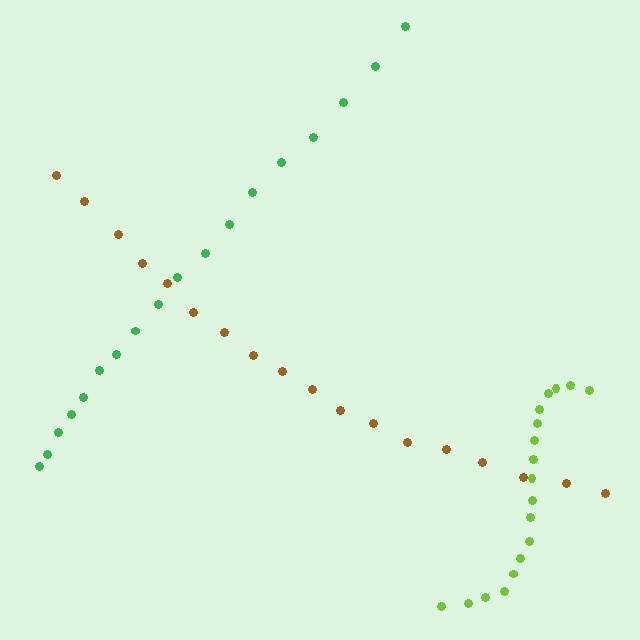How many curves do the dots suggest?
There are 3 distinct paths.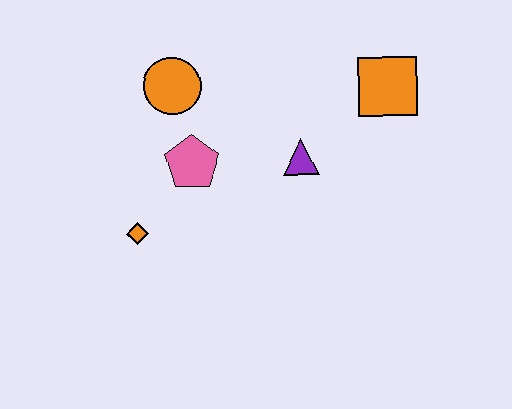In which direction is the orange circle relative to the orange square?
The orange circle is to the left of the orange square.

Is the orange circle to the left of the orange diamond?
No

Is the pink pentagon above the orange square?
No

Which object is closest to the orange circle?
The pink pentagon is closest to the orange circle.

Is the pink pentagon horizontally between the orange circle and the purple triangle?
Yes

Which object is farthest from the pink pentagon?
The orange square is farthest from the pink pentagon.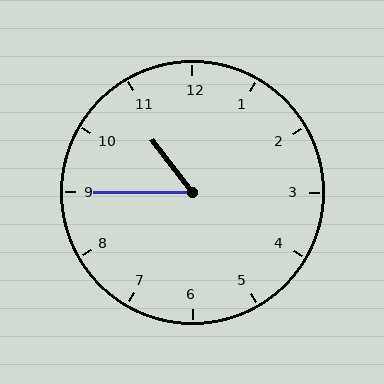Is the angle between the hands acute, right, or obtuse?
It is acute.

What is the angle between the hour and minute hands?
Approximately 52 degrees.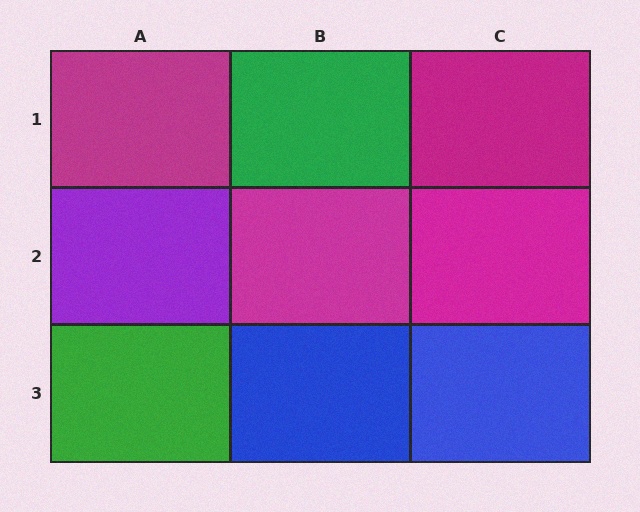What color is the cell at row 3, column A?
Green.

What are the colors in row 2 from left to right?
Purple, magenta, magenta.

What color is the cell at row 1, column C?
Magenta.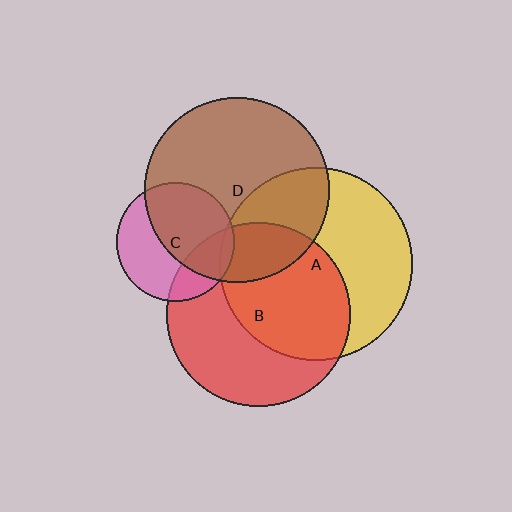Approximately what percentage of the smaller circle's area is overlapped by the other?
Approximately 50%.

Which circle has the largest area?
Circle A (yellow).